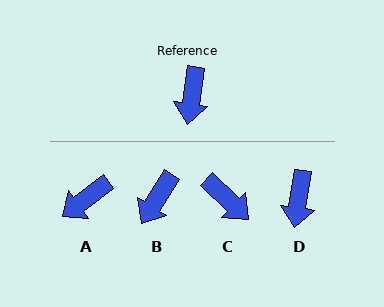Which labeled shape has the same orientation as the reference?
D.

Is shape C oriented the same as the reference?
No, it is off by about 54 degrees.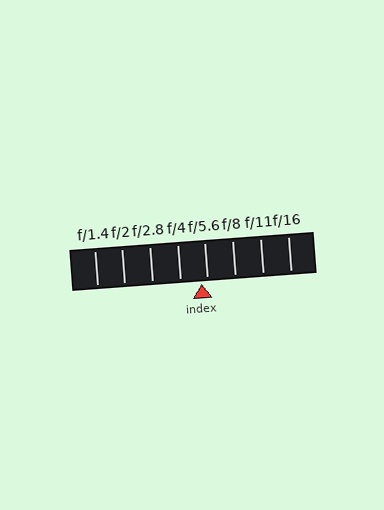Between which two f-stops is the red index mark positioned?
The index mark is between f/4 and f/5.6.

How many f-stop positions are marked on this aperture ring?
There are 8 f-stop positions marked.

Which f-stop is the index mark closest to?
The index mark is closest to f/5.6.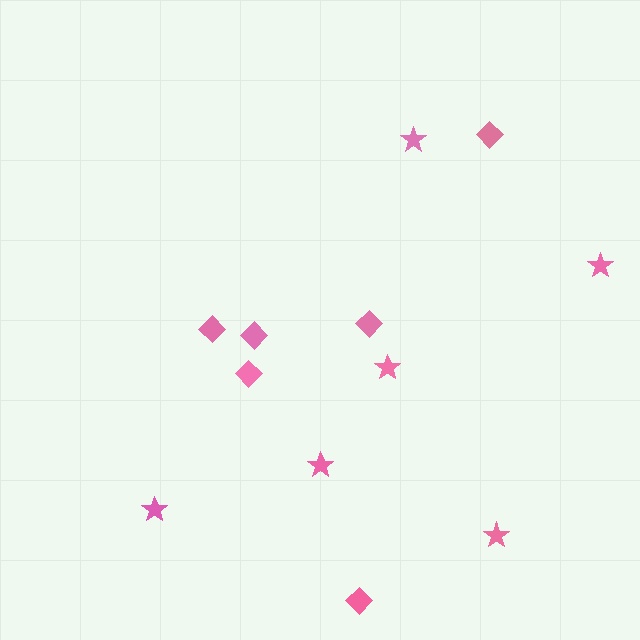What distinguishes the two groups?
There are 2 groups: one group of stars (6) and one group of diamonds (6).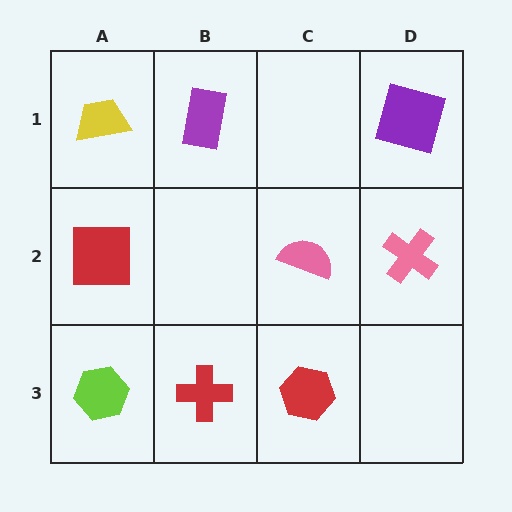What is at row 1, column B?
A purple rectangle.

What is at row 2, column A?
A red square.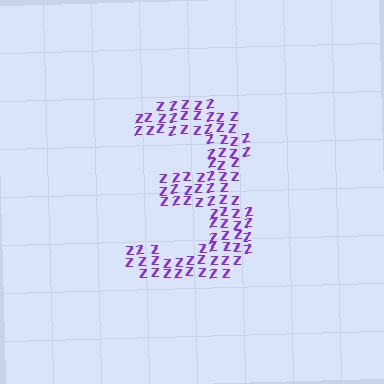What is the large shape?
The large shape is the digit 3.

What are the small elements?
The small elements are letter Z's.